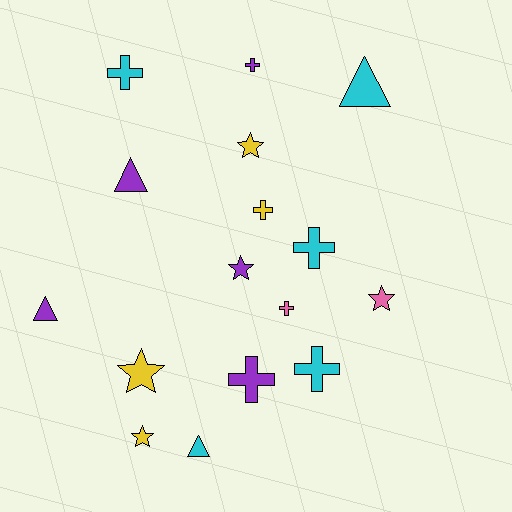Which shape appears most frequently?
Cross, with 7 objects.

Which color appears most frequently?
Purple, with 5 objects.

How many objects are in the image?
There are 16 objects.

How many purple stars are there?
There is 1 purple star.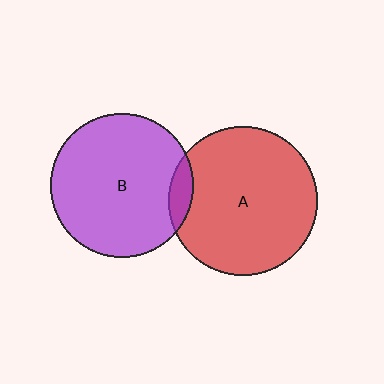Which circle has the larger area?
Circle A (red).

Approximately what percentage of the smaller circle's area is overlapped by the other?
Approximately 10%.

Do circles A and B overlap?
Yes.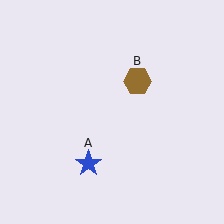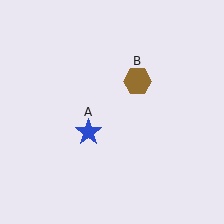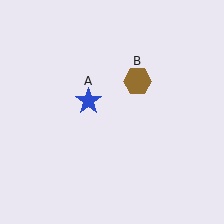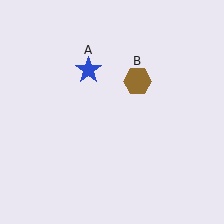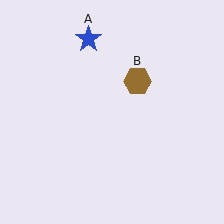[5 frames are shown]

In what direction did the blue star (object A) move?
The blue star (object A) moved up.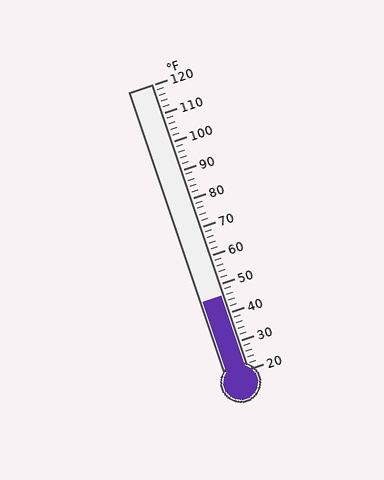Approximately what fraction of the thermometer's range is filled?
The thermometer is filled to approximately 25% of its range.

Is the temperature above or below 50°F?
The temperature is below 50°F.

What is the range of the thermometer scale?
The thermometer scale ranges from 20°F to 120°F.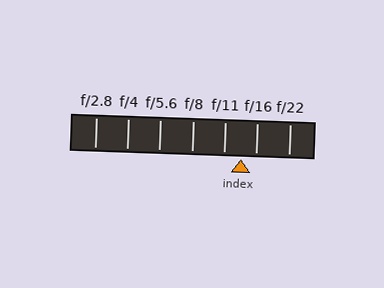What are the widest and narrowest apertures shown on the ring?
The widest aperture shown is f/2.8 and the narrowest is f/22.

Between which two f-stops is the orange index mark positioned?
The index mark is between f/11 and f/16.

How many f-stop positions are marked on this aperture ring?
There are 7 f-stop positions marked.